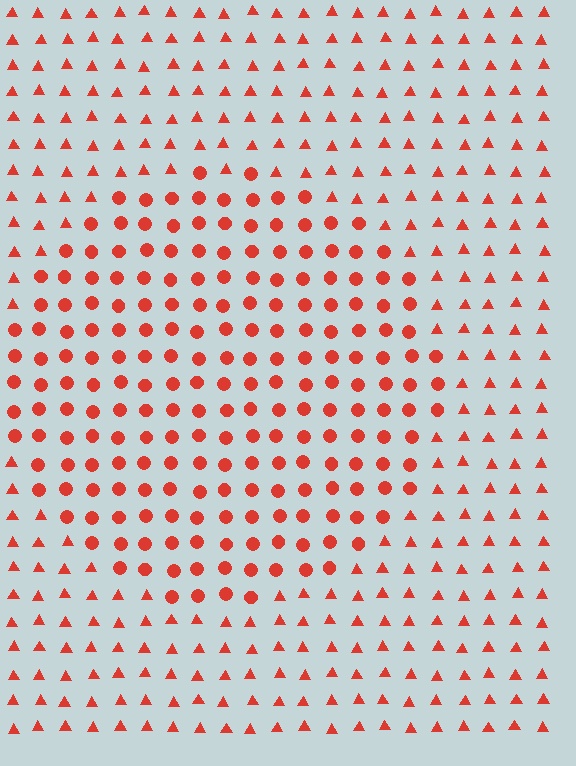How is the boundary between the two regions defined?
The boundary is defined by a change in element shape: circles inside vs. triangles outside. All elements share the same color and spacing.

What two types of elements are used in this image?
The image uses circles inside the circle region and triangles outside it.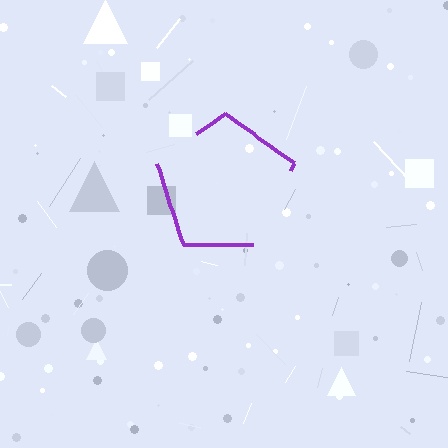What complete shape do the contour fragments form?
The contour fragments form a pentagon.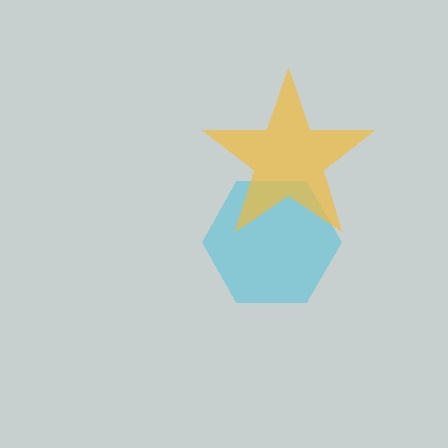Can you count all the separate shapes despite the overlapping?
Yes, there are 2 separate shapes.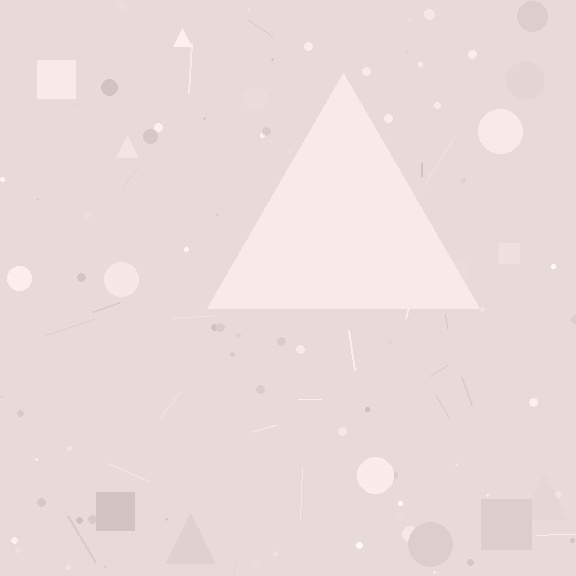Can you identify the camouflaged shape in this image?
The camouflaged shape is a triangle.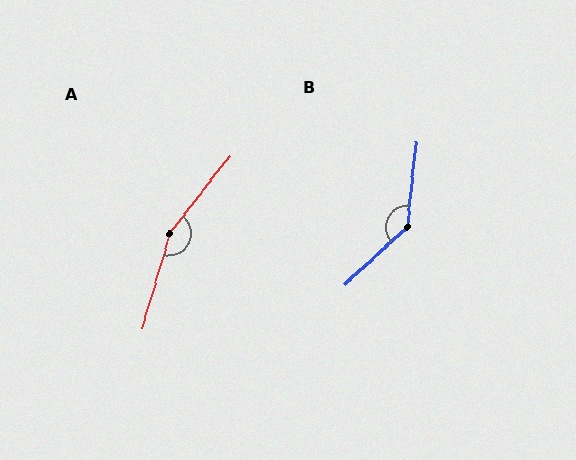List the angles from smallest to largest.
B (139°), A (158°).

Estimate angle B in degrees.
Approximately 139 degrees.